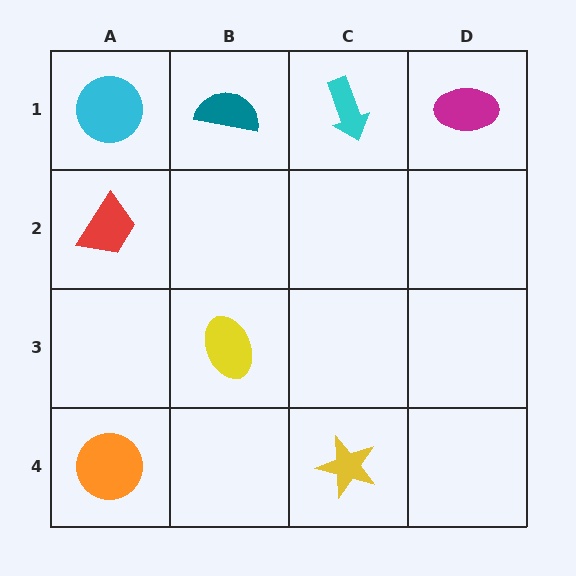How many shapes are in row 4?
2 shapes.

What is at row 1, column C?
A cyan arrow.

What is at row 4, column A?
An orange circle.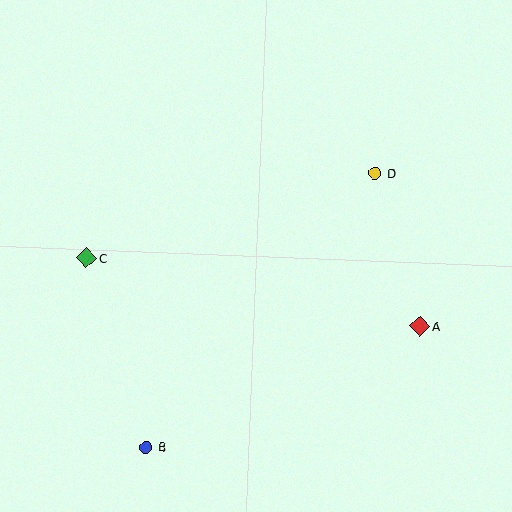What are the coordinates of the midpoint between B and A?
The midpoint between B and A is at (283, 387).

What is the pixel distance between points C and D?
The distance between C and D is 301 pixels.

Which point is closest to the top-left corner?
Point C is closest to the top-left corner.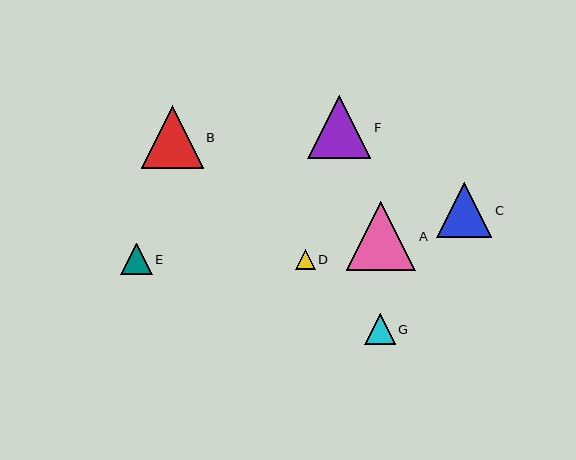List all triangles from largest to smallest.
From largest to smallest: A, F, B, C, E, G, D.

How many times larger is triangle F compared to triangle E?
Triangle F is approximately 2.0 times the size of triangle E.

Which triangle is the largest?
Triangle A is the largest with a size of approximately 69 pixels.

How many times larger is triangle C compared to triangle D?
Triangle C is approximately 2.7 times the size of triangle D.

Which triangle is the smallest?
Triangle D is the smallest with a size of approximately 20 pixels.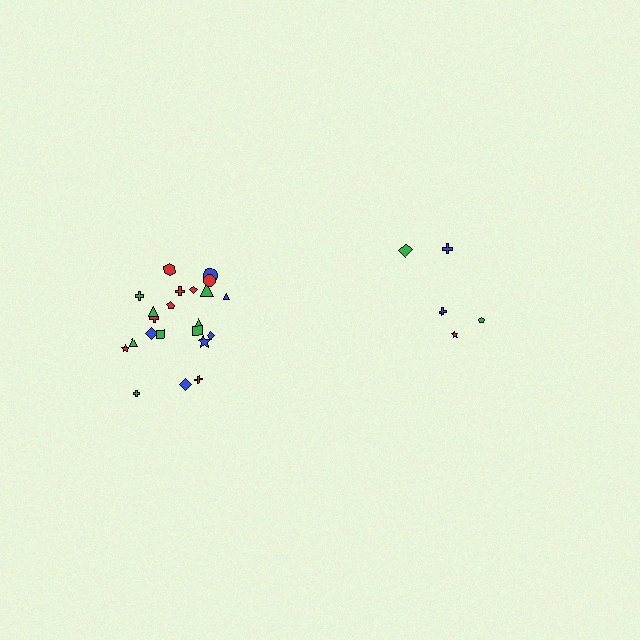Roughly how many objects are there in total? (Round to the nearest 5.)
Roughly 25 objects in total.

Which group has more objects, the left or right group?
The left group.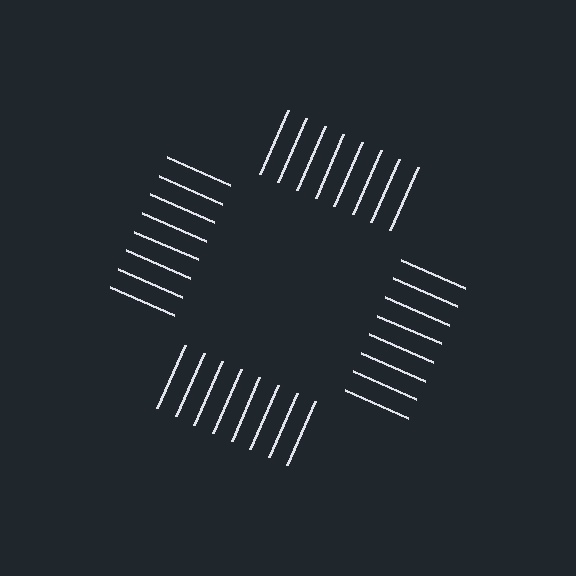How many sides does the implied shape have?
4 sides — the line-ends trace a square.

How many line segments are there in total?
32 — 8 along each of the 4 edges.